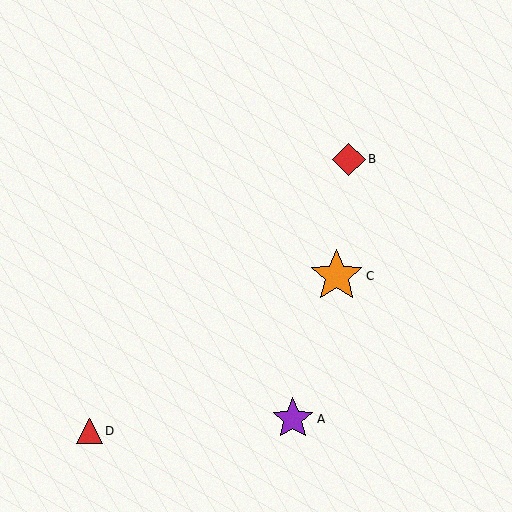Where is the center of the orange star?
The center of the orange star is at (337, 276).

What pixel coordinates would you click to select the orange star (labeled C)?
Click at (337, 276) to select the orange star C.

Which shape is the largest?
The orange star (labeled C) is the largest.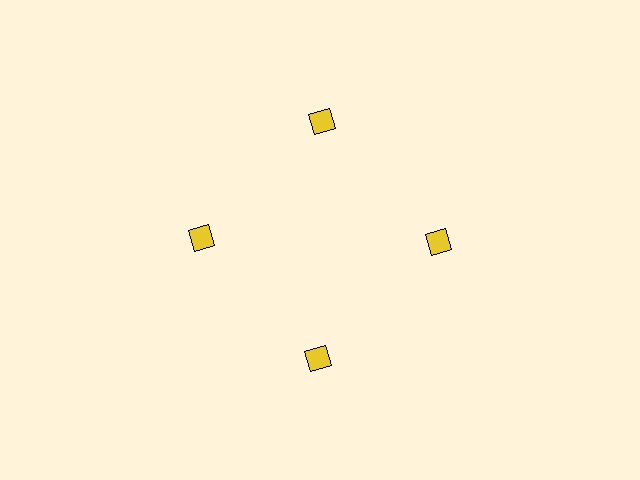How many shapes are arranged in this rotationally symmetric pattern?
There are 4 shapes, arranged in 4 groups of 1.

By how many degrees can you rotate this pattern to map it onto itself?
The pattern maps onto itself every 90 degrees of rotation.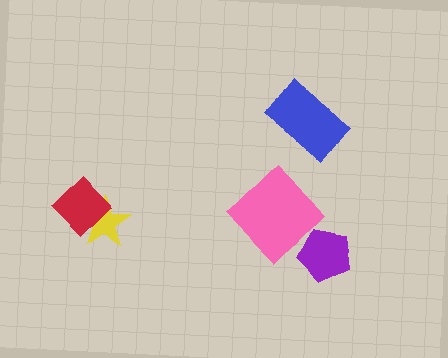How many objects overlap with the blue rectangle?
0 objects overlap with the blue rectangle.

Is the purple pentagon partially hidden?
Yes, it is partially covered by another shape.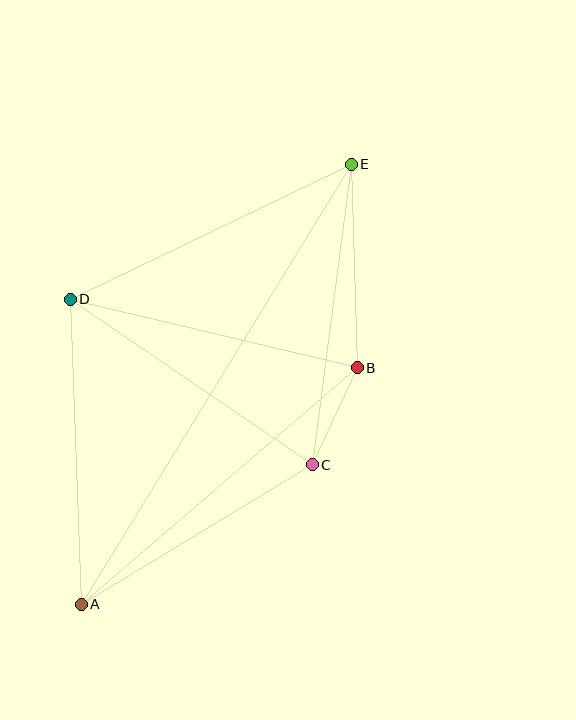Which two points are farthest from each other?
Points A and E are farthest from each other.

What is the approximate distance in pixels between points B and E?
The distance between B and E is approximately 204 pixels.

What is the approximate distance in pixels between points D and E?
The distance between D and E is approximately 312 pixels.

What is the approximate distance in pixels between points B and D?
The distance between B and D is approximately 295 pixels.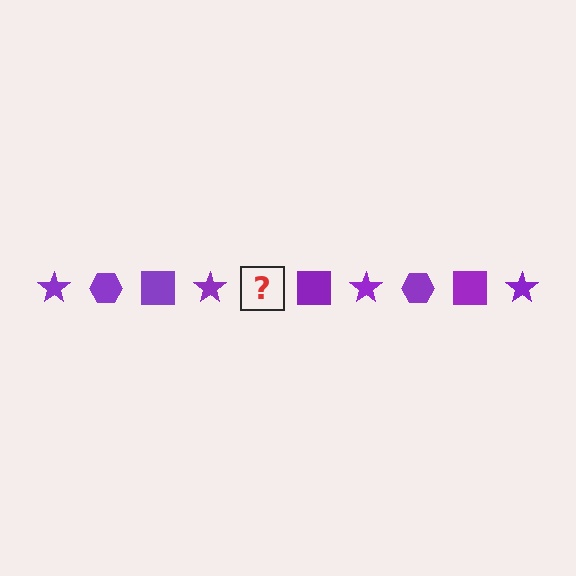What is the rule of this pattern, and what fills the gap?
The rule is that the pattern cycles through star, hexagon, square shapes in purple. The gap should be filled with a purple hexagon.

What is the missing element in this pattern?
The missing element is a purple hexagon.